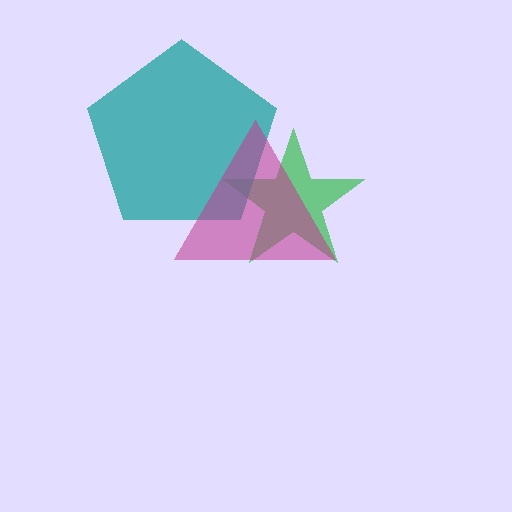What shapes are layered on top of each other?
The layered shapes are: a green star, a teal pentagon, a magenta triangle.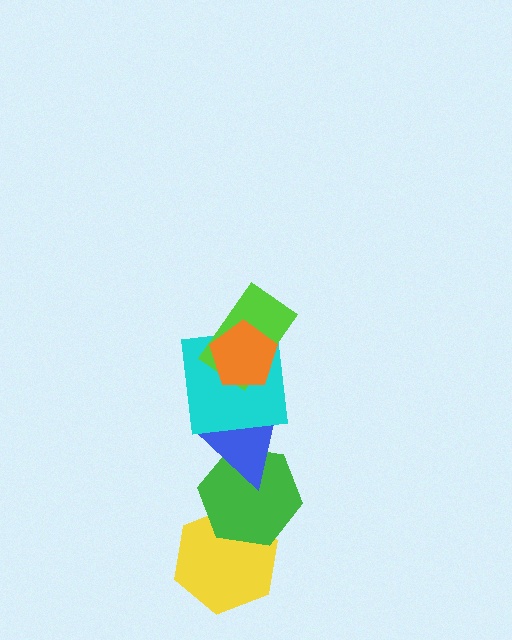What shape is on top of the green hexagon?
The blue triangle is on top of the green hexagon.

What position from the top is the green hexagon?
The green hexagon is 5th from the top.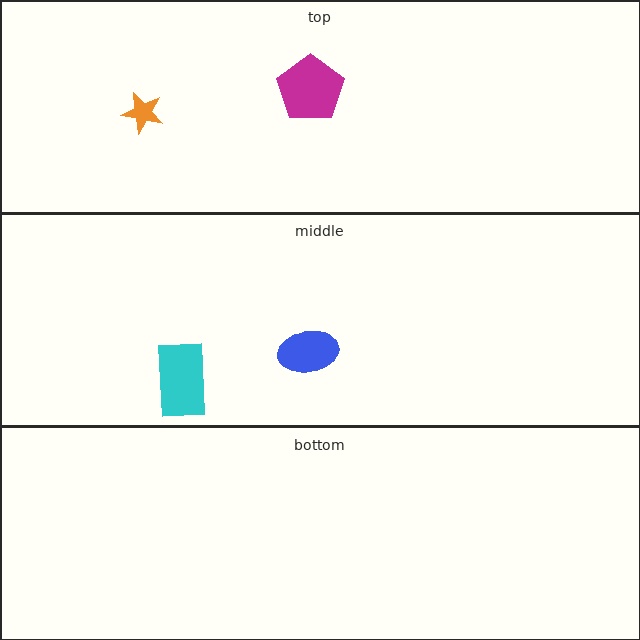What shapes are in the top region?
The magenta pentagon, the orange star.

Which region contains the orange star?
The top region.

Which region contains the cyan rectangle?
The middle region.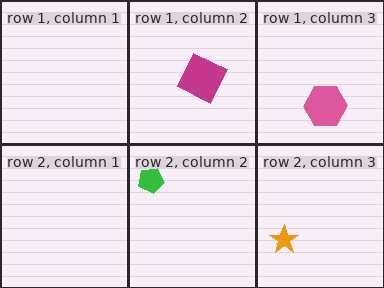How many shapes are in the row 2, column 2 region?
1.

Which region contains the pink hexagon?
The row 1, column 3 region.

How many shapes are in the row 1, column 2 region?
1.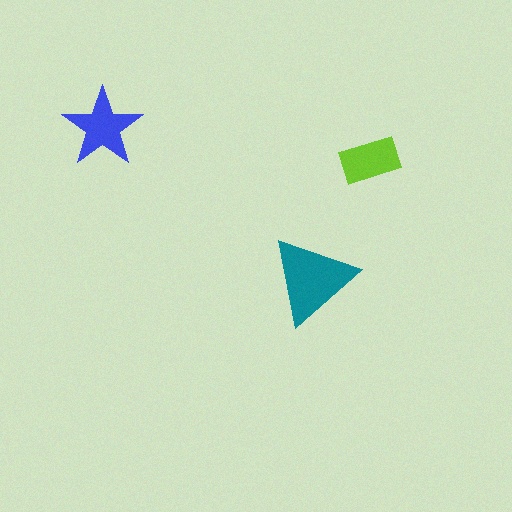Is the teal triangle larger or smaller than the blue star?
Larger.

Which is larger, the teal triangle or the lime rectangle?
The teal triangle.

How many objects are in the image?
There are 3 objects in the image.